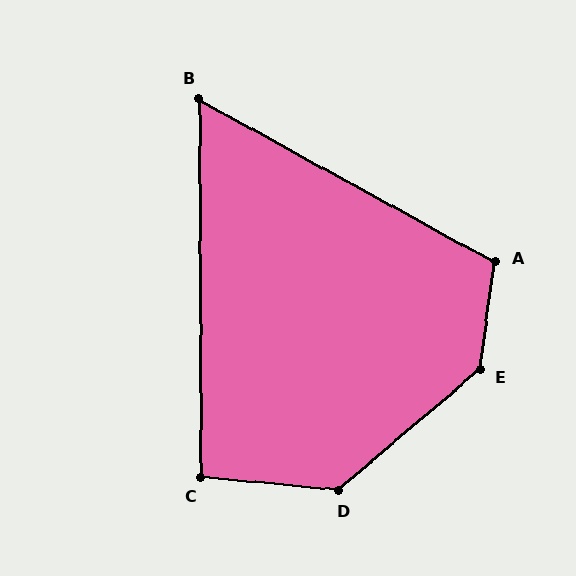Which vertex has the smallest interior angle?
B, at approximately 61 degrees.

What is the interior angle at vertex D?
Approximately 134 degrees (obtuse).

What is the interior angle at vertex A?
Approximately 111 degrees (obtuse).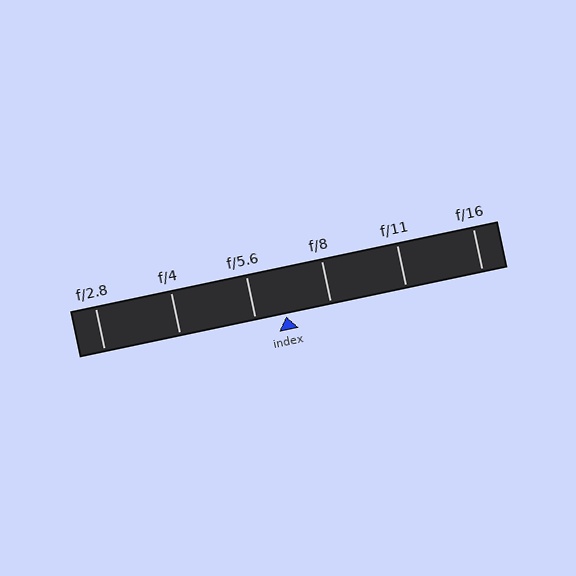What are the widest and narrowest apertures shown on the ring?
The widest aperture shown is f/2.8 and the narrowest is f/16.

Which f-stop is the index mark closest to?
The index mark is closest to f/5.6.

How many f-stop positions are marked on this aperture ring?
There are 6 f-stop positions marked.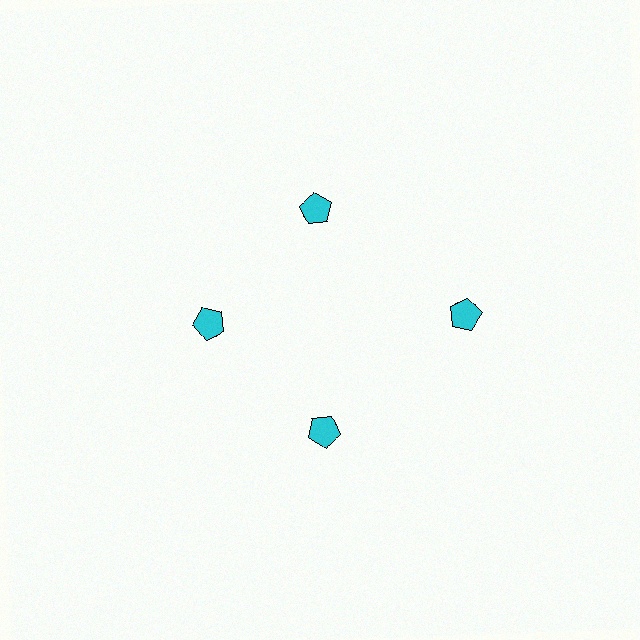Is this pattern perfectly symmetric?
No. The 4 cyan pentagons are arranged in a ring, but one element near the 3 o'clock position is pushed outward from the center, breaking the 4-fold rotational symmetry.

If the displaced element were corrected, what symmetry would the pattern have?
It would have 4-fold rotational symmetry — the pattern would map onto itself every 90 degrees.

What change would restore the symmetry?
The symmetry would be restored by moving it inward, back onto the ring so that all 4 pentagons sit at equal angles and equal distance from the center.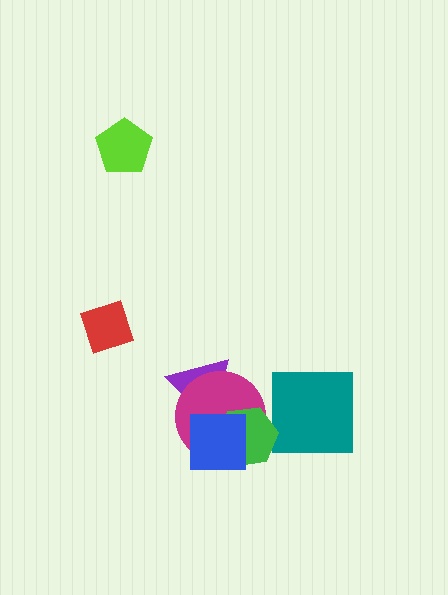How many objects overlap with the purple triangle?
2 objects overlap with the purple triangle.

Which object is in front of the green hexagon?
The blue square is in front of the green hexagon.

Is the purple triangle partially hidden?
Yes, it is partially covered by another shape.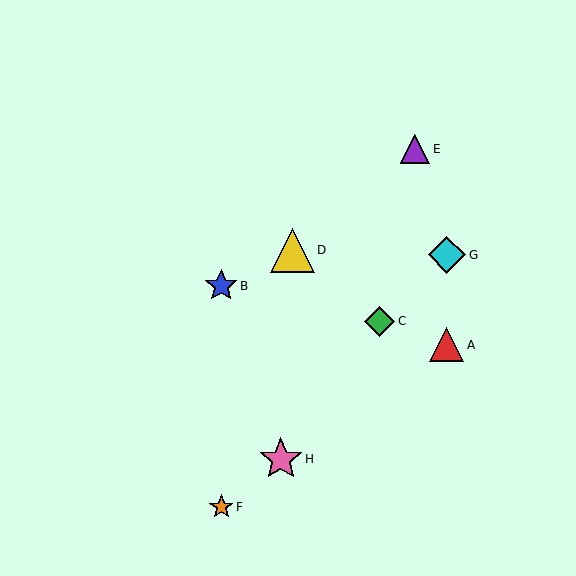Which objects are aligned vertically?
Objects B, F are aligned vertically.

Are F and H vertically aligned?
No, F is at x≈221 and H is at x≈281.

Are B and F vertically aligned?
Yes, both are at x≈221.